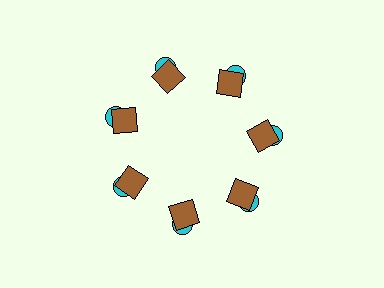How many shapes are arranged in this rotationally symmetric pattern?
There are 14 shapes, arranged in 7 groups of 2.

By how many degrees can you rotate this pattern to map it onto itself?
The pattern maps onto itself every 51 degrees of rotation.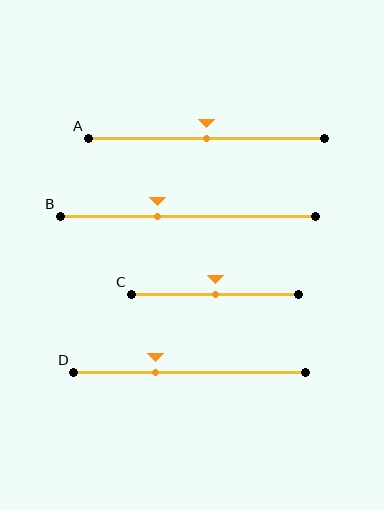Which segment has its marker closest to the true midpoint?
Segment A has its marker closest to the true midpoint.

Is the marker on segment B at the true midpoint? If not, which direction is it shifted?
No, the marker on segment B is shifted to the left by about 12% of the segment length.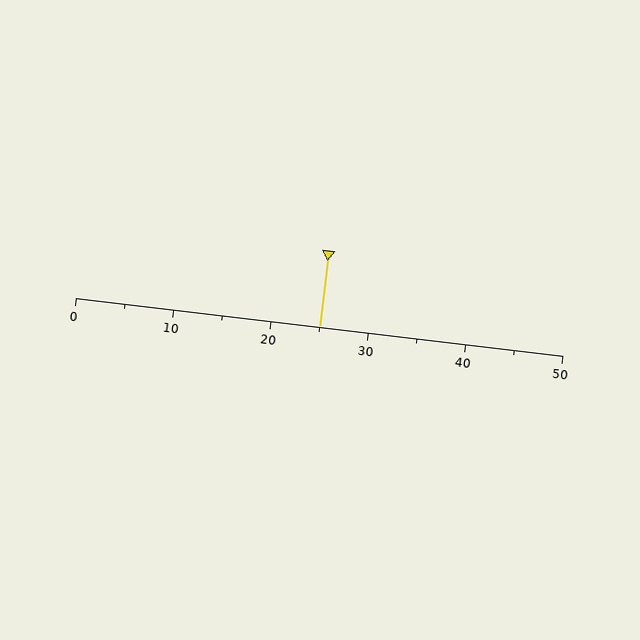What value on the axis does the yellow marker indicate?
The marker indicates approximately 25.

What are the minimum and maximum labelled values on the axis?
The axis runs from 0 to 50.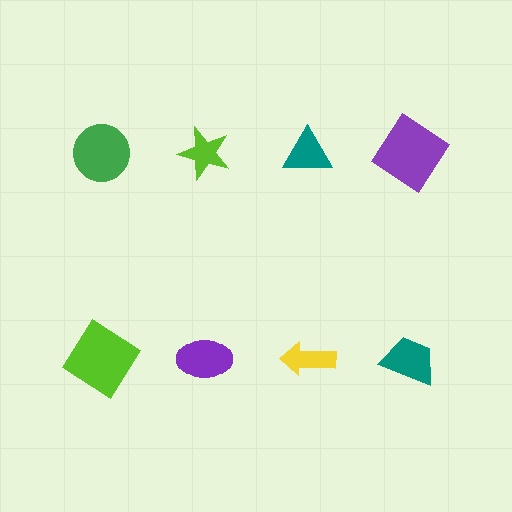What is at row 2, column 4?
A teal trapezoid.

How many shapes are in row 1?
4 shapes.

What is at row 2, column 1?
A lime diamond.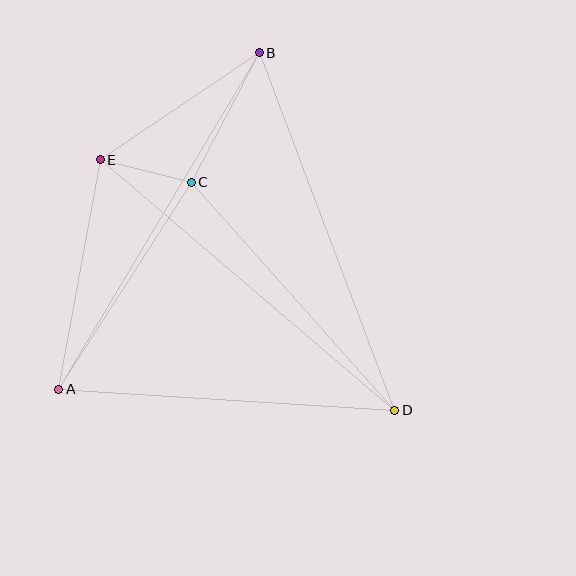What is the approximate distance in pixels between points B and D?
The distance between B and D is approximately 383 pixels.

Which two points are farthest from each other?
Points A and B are farthest from each other.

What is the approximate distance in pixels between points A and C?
The distance between A and C is approximately 246 pixels.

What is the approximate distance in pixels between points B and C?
The distance between B and C is approximately 147 pixels.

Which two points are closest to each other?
Points C and E are closest to each other.